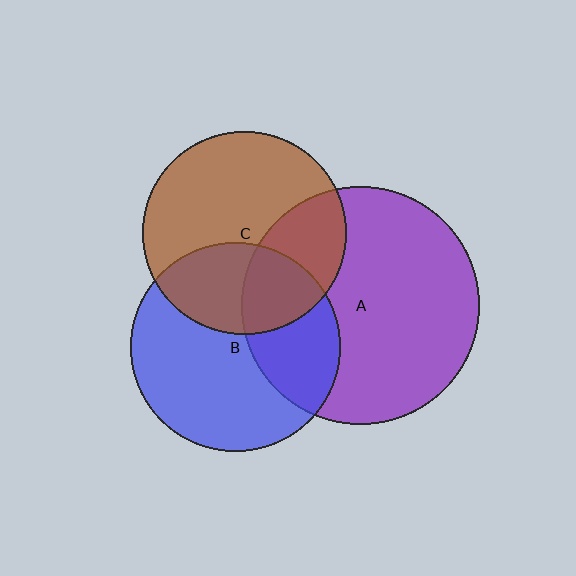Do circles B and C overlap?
Yes.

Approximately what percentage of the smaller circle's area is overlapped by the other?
Approximately 35%.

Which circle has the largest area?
Circle A (purple).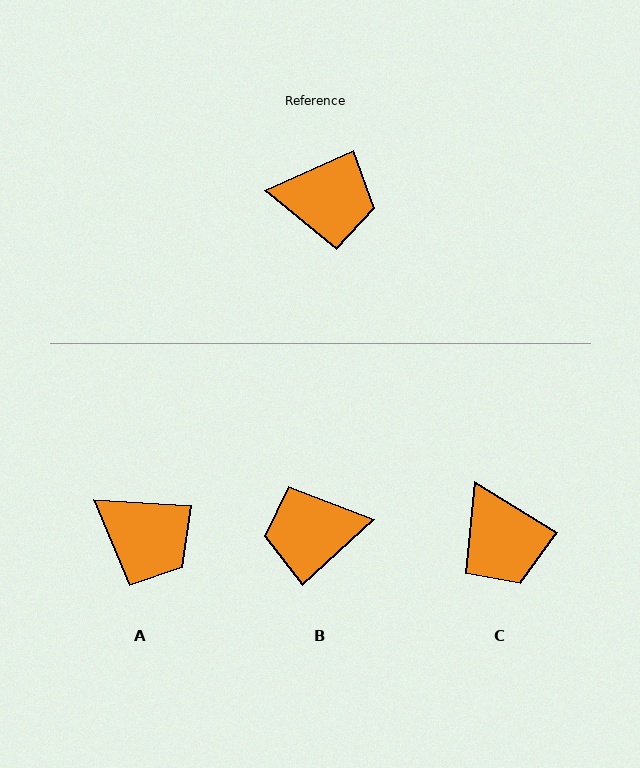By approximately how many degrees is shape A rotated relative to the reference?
Approximately 28 degrees clockwise.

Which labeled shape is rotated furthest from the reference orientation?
B, about 162 degrees away.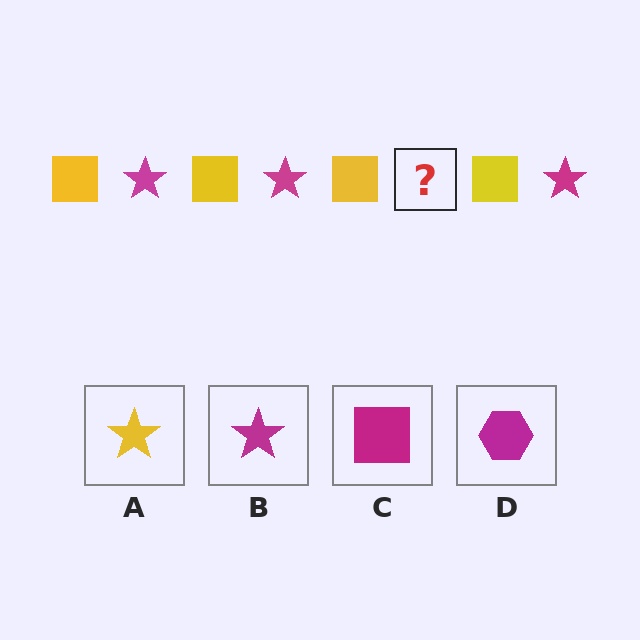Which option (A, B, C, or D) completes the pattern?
B.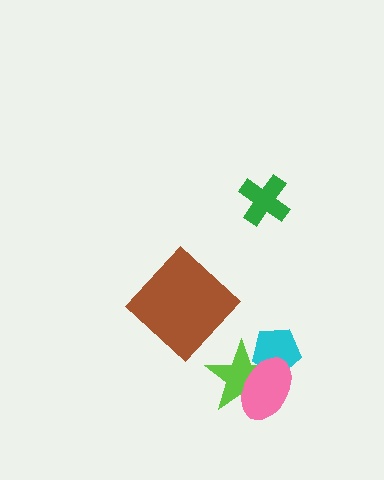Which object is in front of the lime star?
The pink ellipse is in front of the lime star.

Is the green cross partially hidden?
No, no other shape covers it.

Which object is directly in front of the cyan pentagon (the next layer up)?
The lime star is directly in front of the cyan pentagon.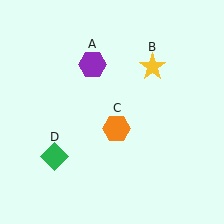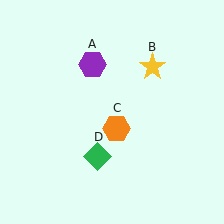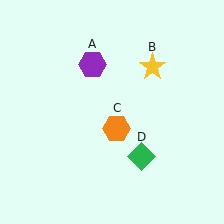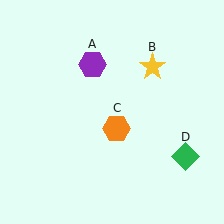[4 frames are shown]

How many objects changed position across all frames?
1 object changed position: green diamond (object D).